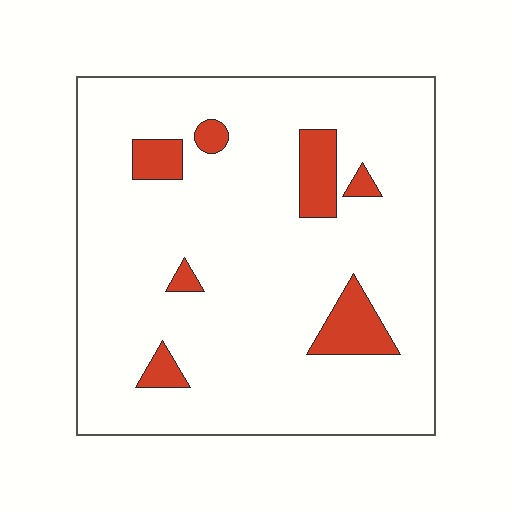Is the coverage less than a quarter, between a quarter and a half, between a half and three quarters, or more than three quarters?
Less than a quarter.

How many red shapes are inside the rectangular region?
7.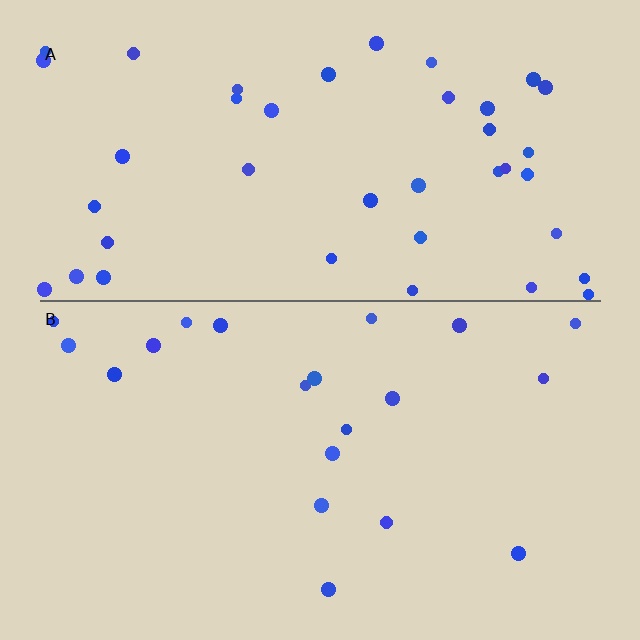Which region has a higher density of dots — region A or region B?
A (the top).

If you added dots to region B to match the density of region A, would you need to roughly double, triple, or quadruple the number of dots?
Approximately double.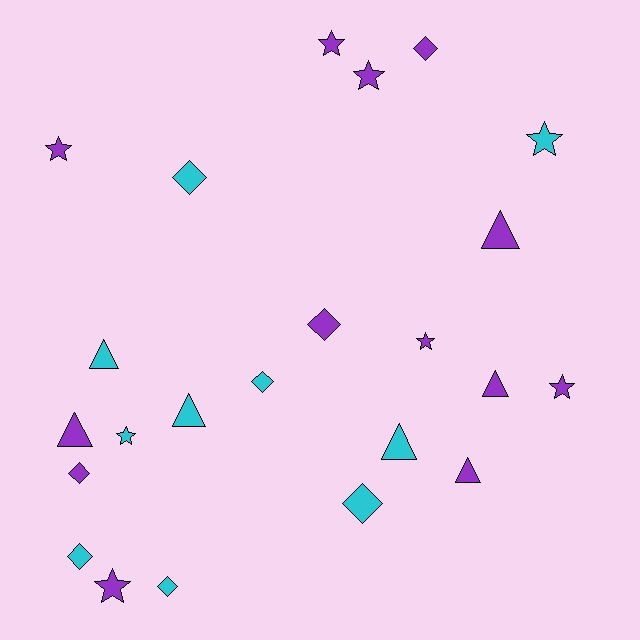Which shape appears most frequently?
Diamond, with 8 objects.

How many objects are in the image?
There are 23 objects.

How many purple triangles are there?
There are 4 purple triangles.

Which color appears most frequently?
Purple, with 13 objects.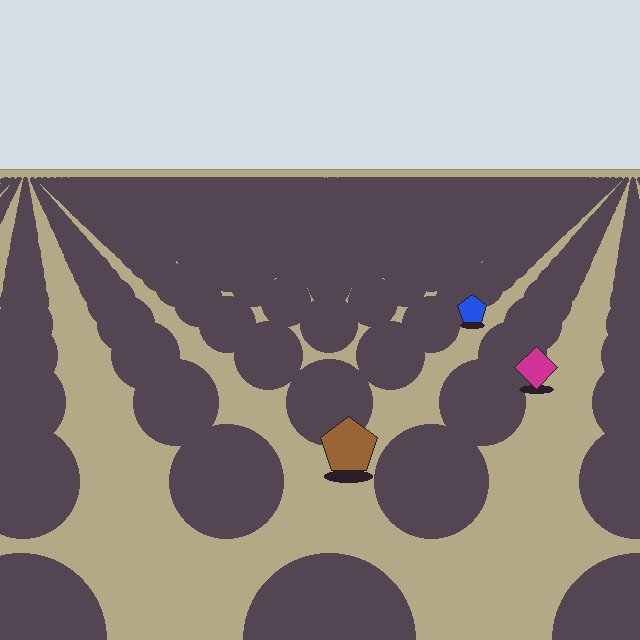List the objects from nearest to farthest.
From nearest to farthest: the brown pentagon, the magenta diamond, the blue pentagon.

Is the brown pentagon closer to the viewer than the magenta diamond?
Yes. The brown pentagon is closer — you can tell from the texture gradient: the ground texture is coarser near it.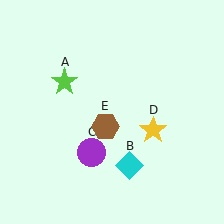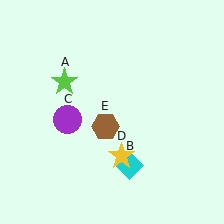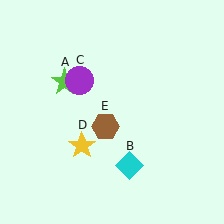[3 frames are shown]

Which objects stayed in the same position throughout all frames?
Lime star (object A) and cyan diamond (object B) and brown hexagon (object E) remained stationary.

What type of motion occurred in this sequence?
The purple circle (object C), yellow star (object D) rotated clockwise around the center of the scene.